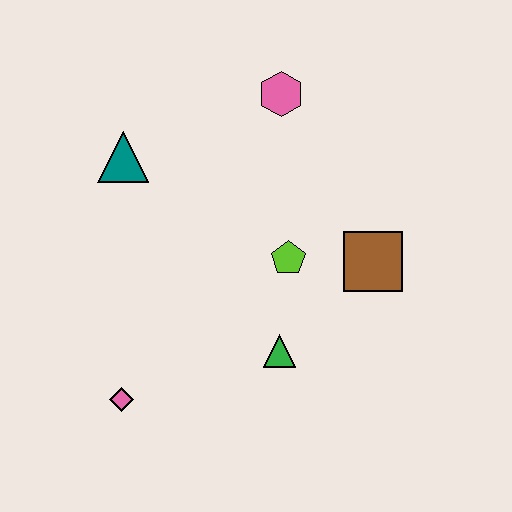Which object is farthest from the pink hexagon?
The pink diamond is farthest from the pink hexagon.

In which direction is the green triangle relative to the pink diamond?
The green triangle is to the right of the pink diamond.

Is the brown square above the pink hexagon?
No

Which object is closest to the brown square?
The lime pentagon is closest to the brown square.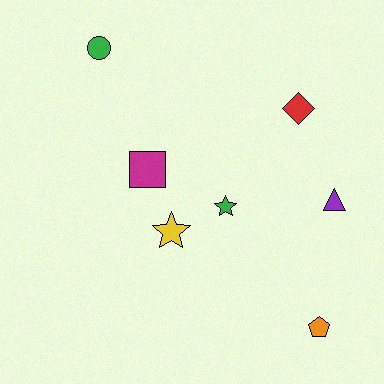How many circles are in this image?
There is 1 circle.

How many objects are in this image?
There are 7 objects.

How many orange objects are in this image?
There is 1 orange object.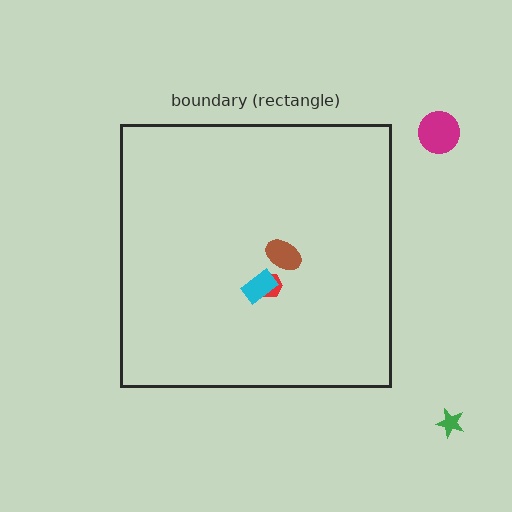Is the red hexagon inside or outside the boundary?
Inside.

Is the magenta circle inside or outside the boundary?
Outside.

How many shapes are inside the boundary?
3 inside, 2 outside.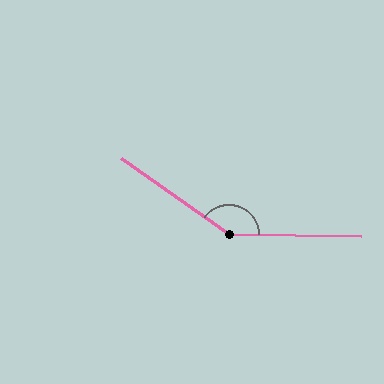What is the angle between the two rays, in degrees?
Approximately 145 degrees.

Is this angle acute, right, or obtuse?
It is obtuse.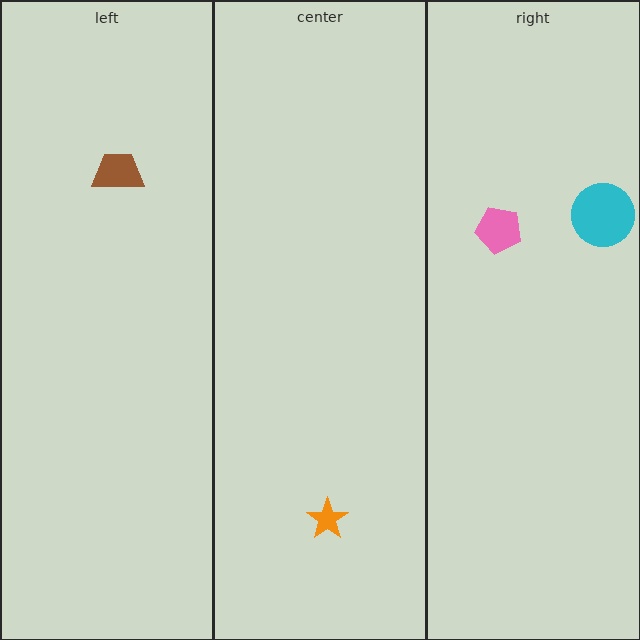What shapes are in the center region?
The orange star.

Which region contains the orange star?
The center region.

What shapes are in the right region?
The pink pentagon, the cyan circle.